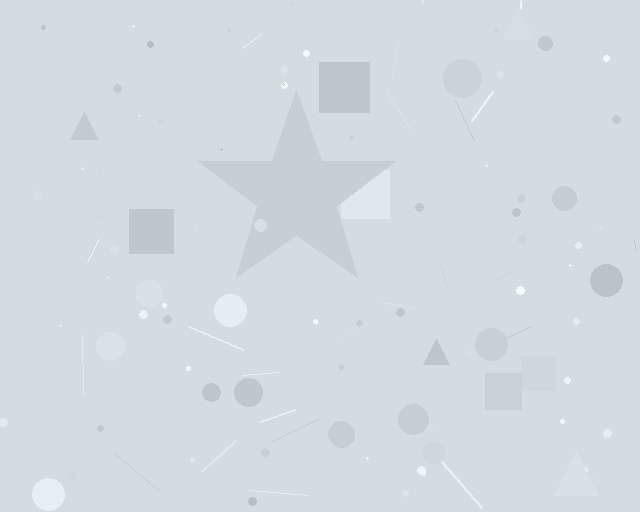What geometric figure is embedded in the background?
A star is embedded in the background.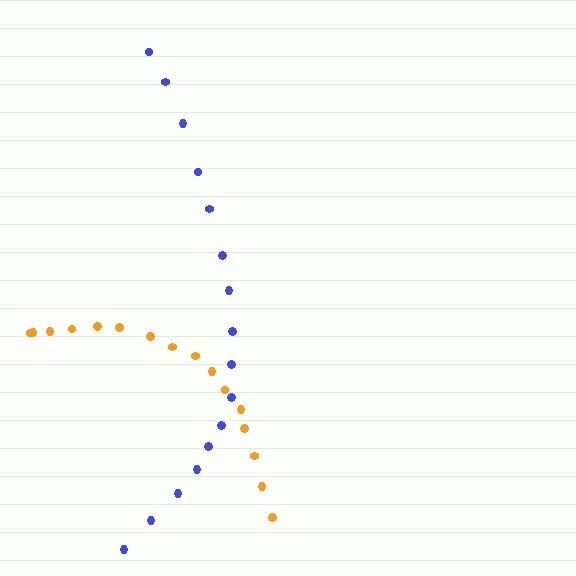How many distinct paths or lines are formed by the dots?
There are 2 distinct paths.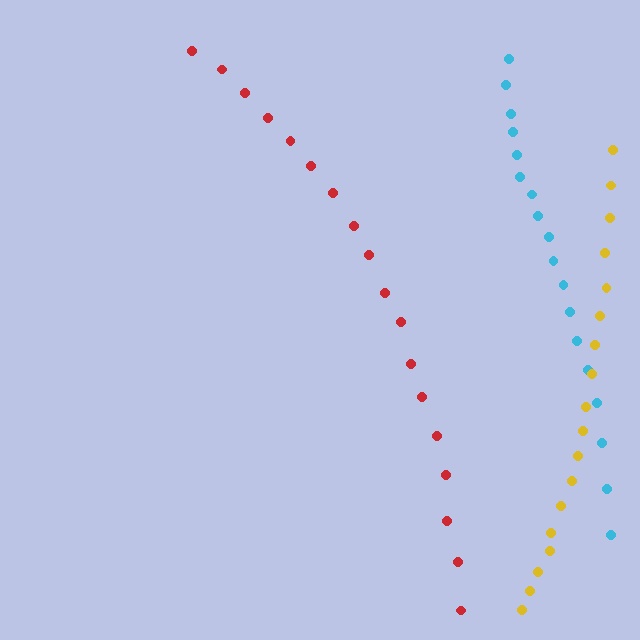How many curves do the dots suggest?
There are 3 distinct paths.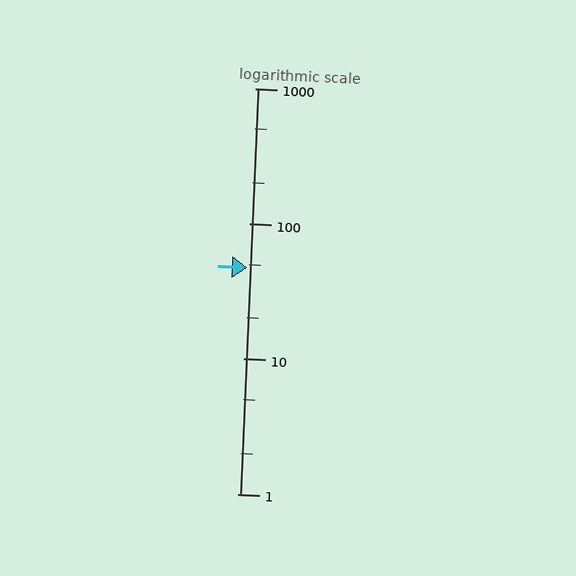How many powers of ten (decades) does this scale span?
The scale spans 3 decades, from 1 to 1000.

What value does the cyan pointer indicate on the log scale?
The pointer indicates approximately 47.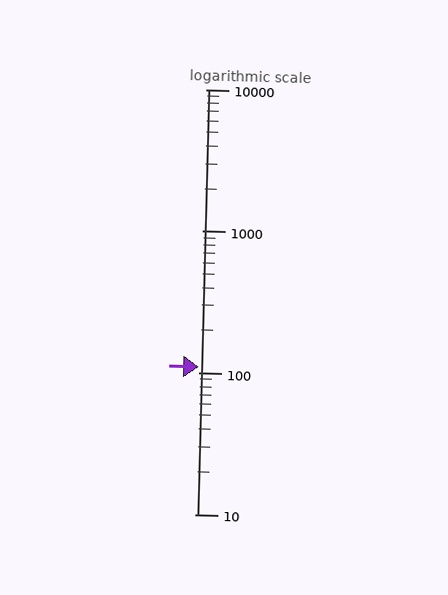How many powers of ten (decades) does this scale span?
The scale spans 3 decades, from 10 to 10000.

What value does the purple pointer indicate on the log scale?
The pointer indicates approximately 110.